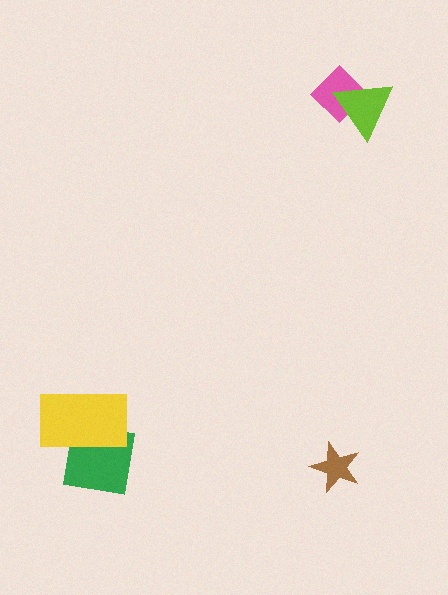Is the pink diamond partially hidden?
Yes, it is partially covered by another shape.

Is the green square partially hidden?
Yes, it is partially covered by another shape.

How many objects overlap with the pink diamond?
1 object overlaps with the pink diamond.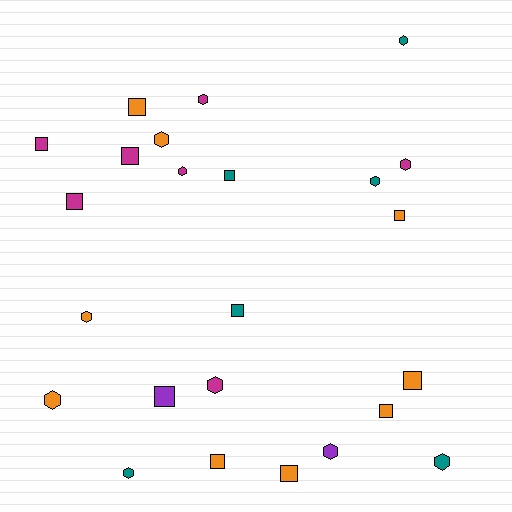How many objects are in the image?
There are 24 objects.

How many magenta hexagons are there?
There are 4 magenta hexagons.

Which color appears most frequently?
Orange, with 9 objects.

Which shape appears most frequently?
Square, with 12 objects.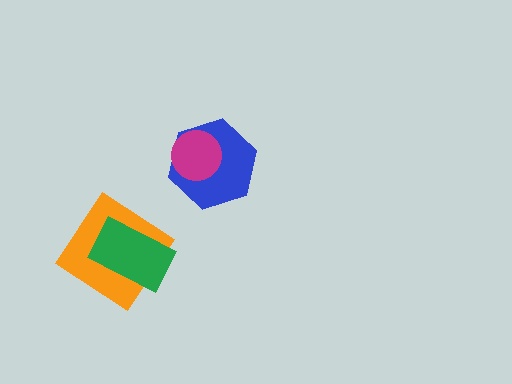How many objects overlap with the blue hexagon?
1 object overlaps with the blue hexagon.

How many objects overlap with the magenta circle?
1 object overlaps with the magenta circle.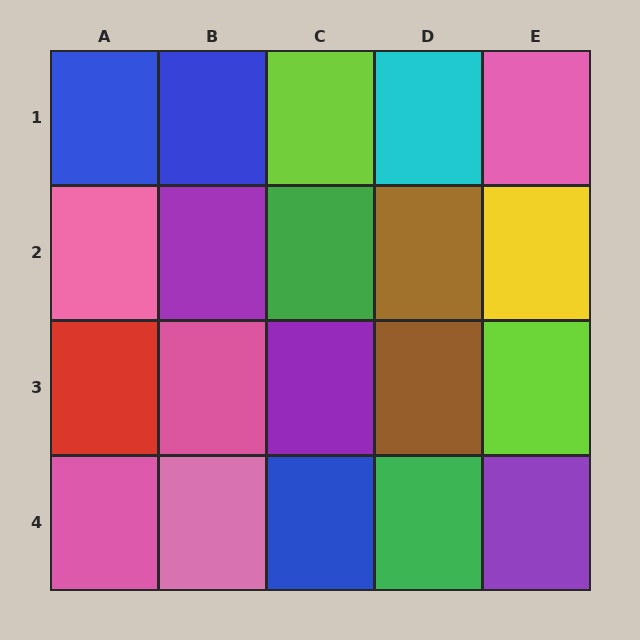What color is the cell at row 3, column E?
Lime.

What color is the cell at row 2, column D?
Brown.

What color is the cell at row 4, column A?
Pink.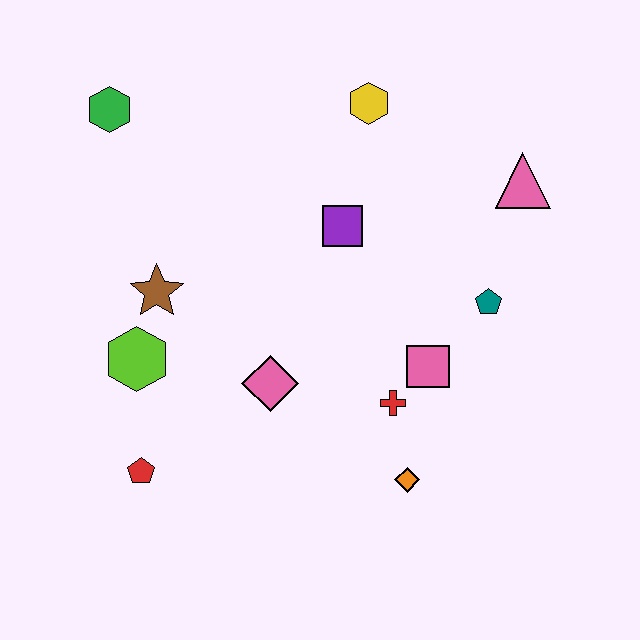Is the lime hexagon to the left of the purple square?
Yes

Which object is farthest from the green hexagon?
The orange diamond is farthest from the green hexagon.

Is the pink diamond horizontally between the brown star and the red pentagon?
No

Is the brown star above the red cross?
Yes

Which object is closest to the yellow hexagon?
The purple square is closest to the yellow hexagon.